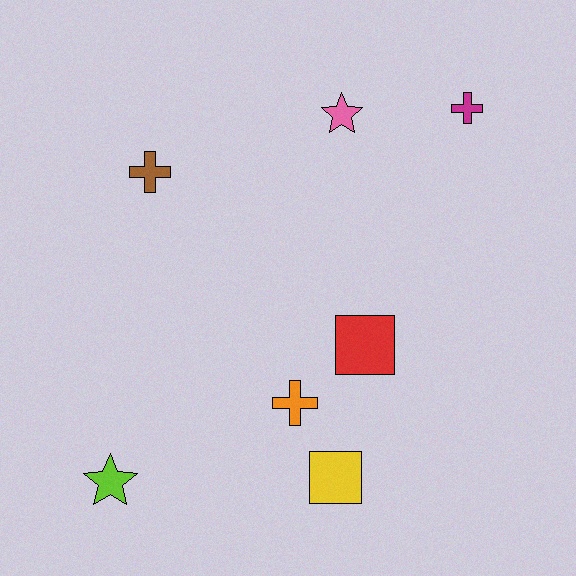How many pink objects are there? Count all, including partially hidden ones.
There is 1 pink object.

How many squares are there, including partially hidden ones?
There are 2 squares.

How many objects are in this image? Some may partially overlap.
There are 7 objects.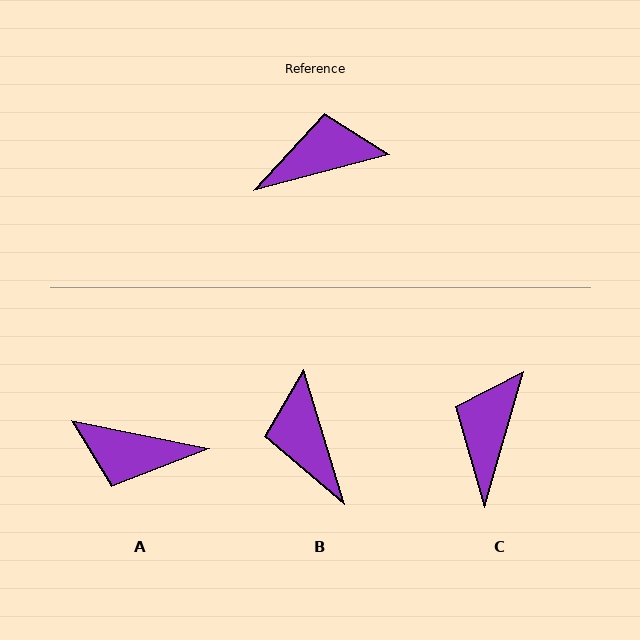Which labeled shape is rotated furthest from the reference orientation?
A, about 154 degrees away.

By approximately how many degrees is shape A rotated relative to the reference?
Approximately 154 degrees counter-clockwise.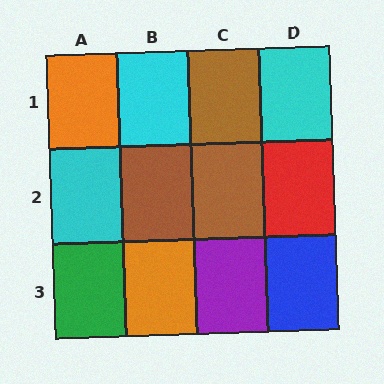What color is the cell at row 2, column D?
Red.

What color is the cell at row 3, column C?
Purple.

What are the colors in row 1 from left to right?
Orange, cyan, brown, cyan.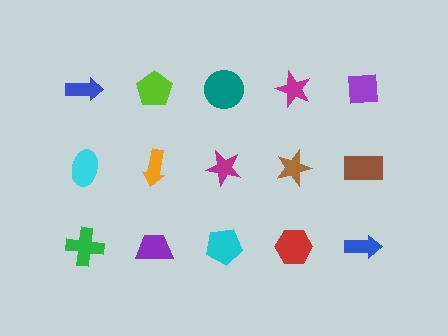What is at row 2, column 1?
A cyan ellipse.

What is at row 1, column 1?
A blue arrow.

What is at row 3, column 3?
A cyan pentagon.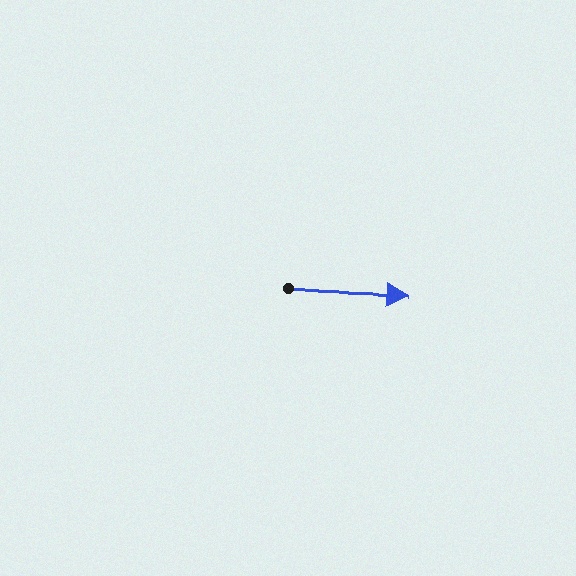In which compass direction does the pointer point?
East.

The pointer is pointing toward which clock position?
Roughly 3 o'clock.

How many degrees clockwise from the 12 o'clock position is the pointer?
Approximately 92 degrees.